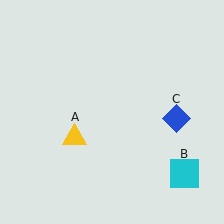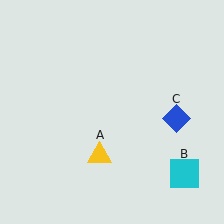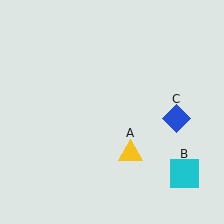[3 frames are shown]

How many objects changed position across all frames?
1 object changed position: yellow triangle (object A).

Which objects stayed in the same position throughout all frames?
Cyan square (object B) and blue diamond (object C) remained stationary.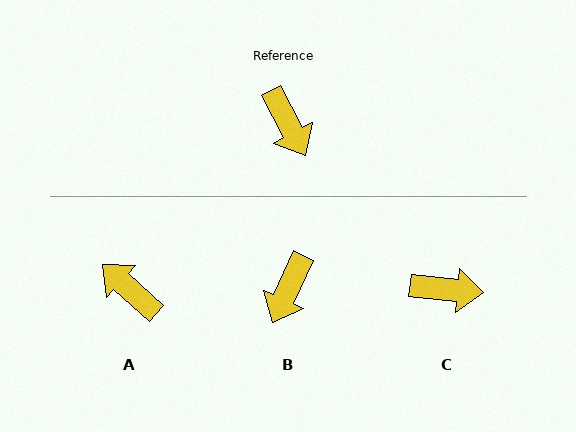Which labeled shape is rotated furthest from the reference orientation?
A, about 160 degrees away.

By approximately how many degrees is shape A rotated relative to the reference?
Approximately 160 degrees clockwise.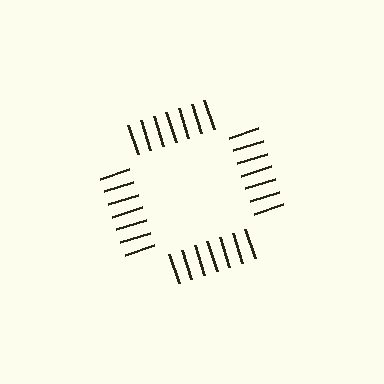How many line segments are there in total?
28 — 7 along each of the 4 edges.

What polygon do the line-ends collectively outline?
An illusory square — the line segments terminate on its edges but no continuous stroke is drawn.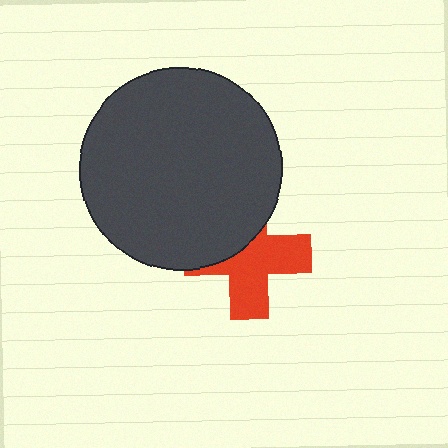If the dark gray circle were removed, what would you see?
You would see the complete red cross.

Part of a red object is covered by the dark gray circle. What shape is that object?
It is a cross.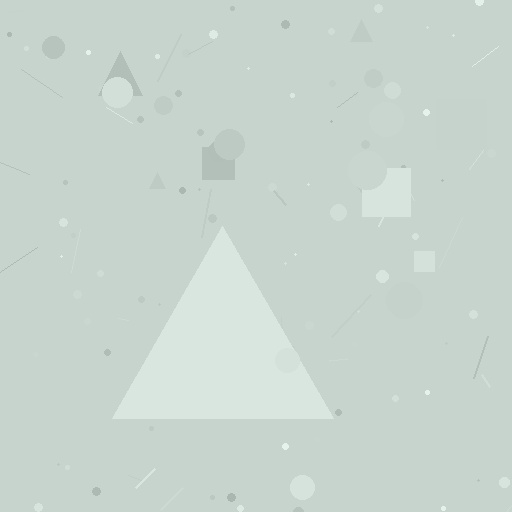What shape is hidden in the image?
A triangle is hidden in the image.